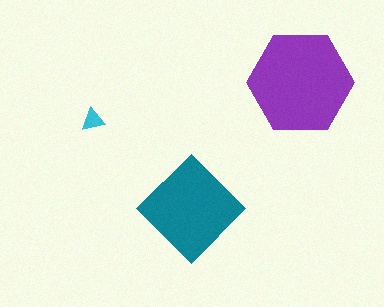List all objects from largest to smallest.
The purple hexagon, the teal diamond, the cyan triangle.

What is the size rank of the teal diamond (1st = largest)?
2nd.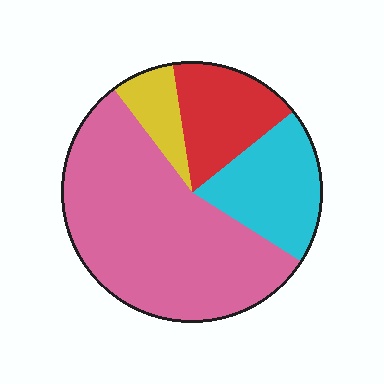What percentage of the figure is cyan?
Cyan covers 20% of the figure.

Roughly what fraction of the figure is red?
Red covers about 15% of the figure.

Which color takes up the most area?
Pink, at roughly 55%.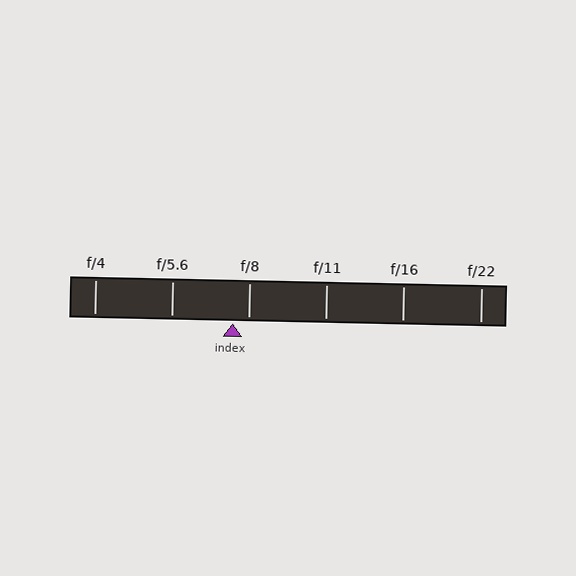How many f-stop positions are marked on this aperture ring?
There are 6 f-stop positions marked.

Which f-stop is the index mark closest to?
The index mark is closest to f/8.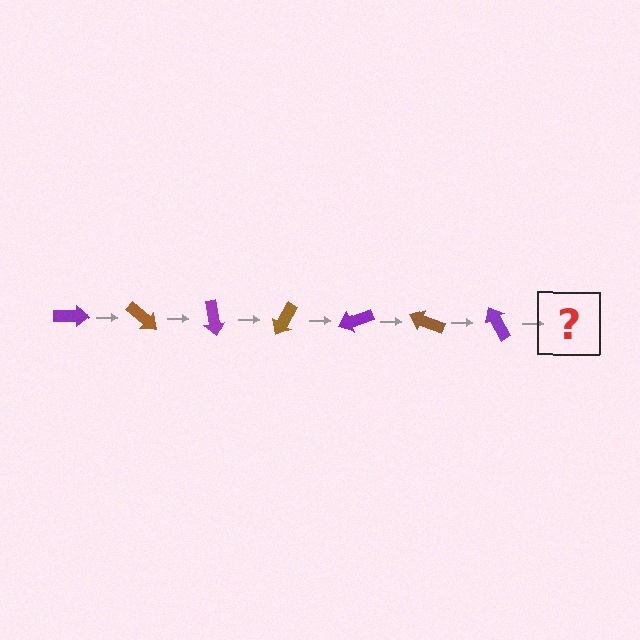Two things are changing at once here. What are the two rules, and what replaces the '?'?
The two rules are that it rotates 40 degrees each step and the color cycles through purple and brown. The '?' should be a brown arrow, rotated 280 degrees from the start.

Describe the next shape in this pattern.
It should be a brown arrow, rotated 280 degrees from the start.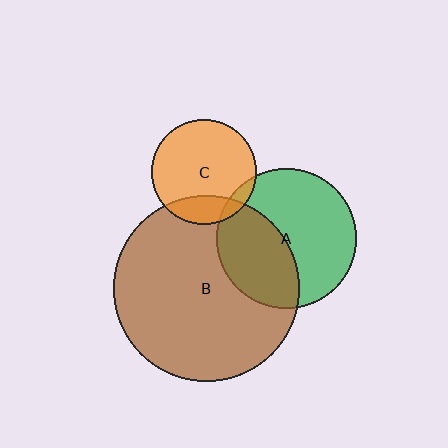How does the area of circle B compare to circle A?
Approximately 1.8 times.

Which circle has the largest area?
Circle B (brown).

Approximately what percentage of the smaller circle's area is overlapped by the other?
Approximately 10%.